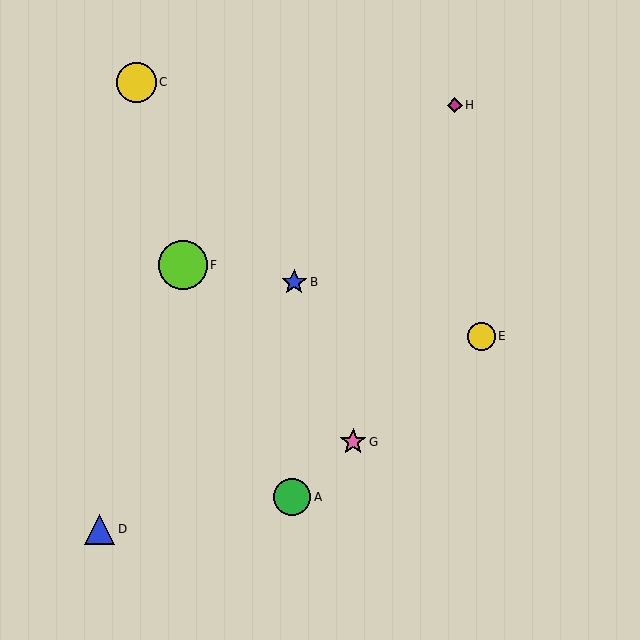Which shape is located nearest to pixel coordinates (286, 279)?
The blue star (labeled B) at (294, 282) is nearest to that location.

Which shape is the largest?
The lime circle (labeled F) is the largest.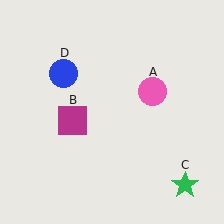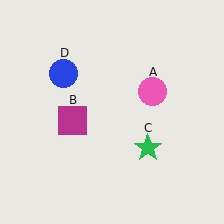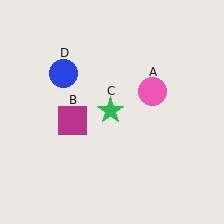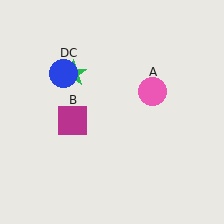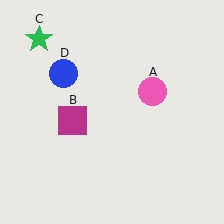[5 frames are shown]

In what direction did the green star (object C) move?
The green star (object C) moved up and to the left.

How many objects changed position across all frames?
1 object changed position: green star (object C).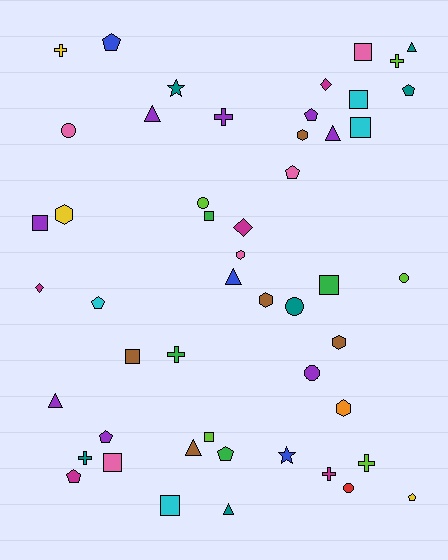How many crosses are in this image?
There are 7 crosses.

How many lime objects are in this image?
There are 5 lime objects.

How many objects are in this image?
There are 50 objects.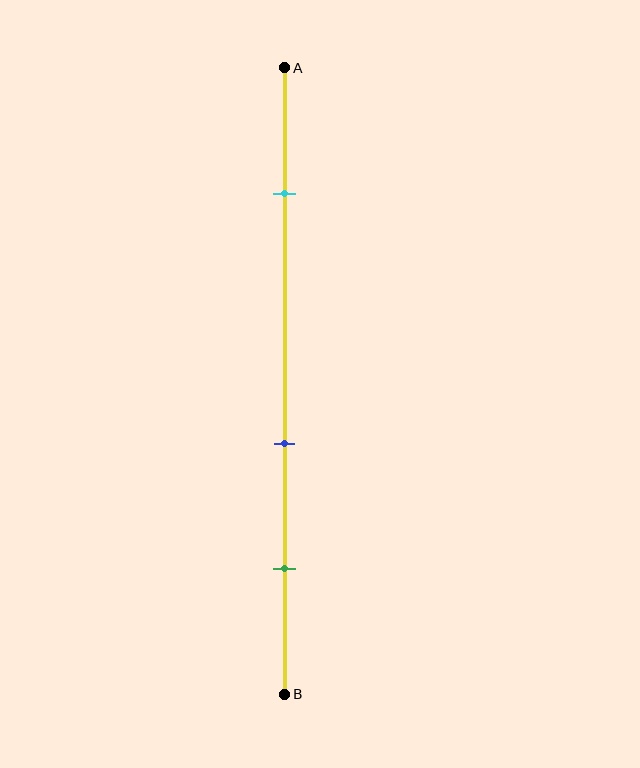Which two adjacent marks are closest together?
The blue and green marks are the closest adjacent pair.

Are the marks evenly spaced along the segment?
No, the marks are not evenly spaced.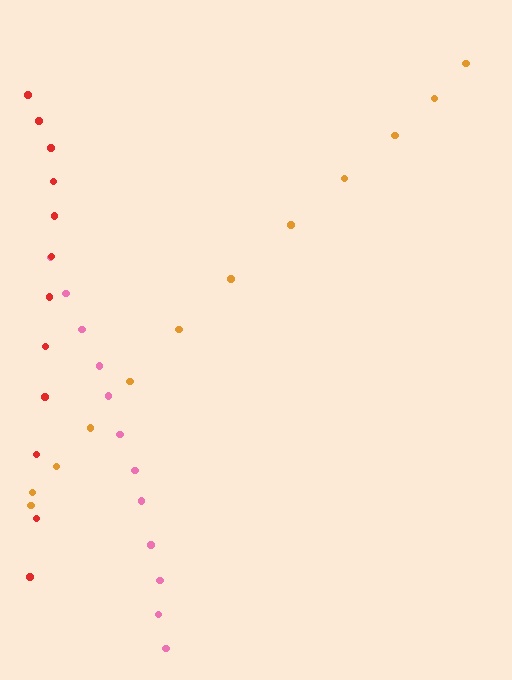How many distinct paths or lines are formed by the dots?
There are 3 distinct paths.